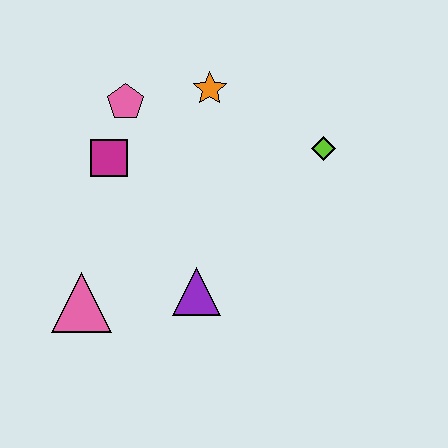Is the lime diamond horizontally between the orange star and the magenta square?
No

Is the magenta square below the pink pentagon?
Yes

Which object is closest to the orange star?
The pink pentagon is closest to the orange star.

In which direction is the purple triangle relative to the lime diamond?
The purple triangle is below the lime diamond.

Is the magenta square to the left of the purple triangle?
Yes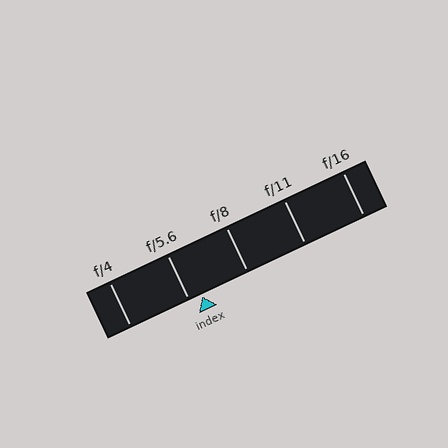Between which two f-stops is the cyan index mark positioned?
The index mark is between f/5.6 and f/8.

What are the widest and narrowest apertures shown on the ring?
The widest aperture shown is f/4 and the narrowest is f/16.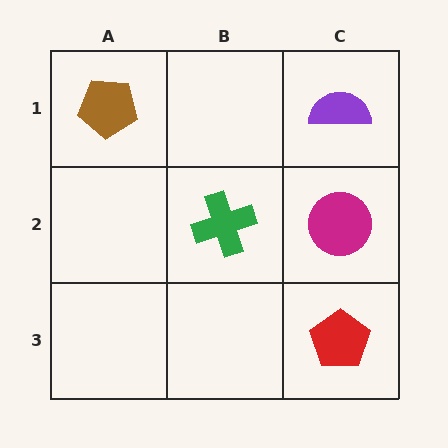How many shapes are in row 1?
2 shapes.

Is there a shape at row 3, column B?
No, that cell is empty.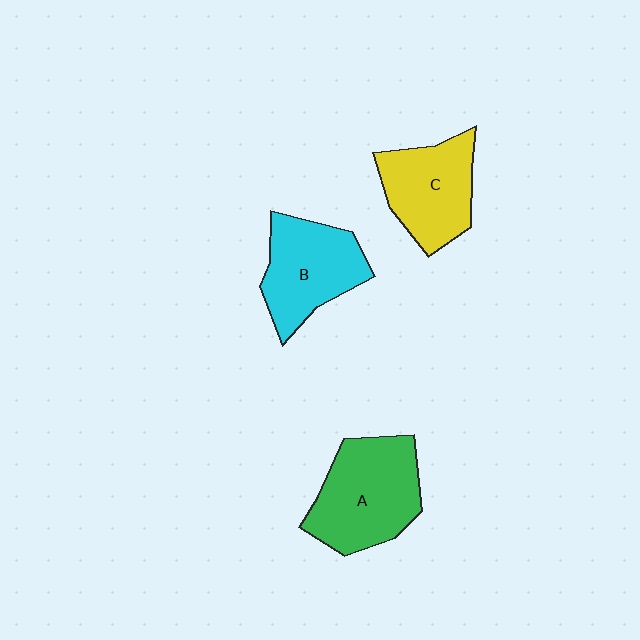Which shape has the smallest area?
Shape C (yellow).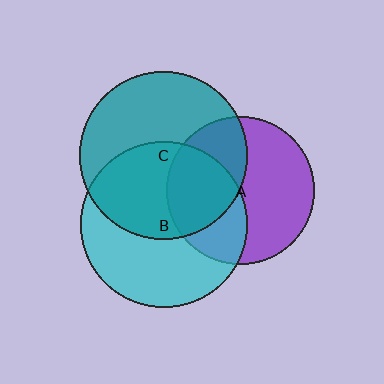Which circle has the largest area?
Circle C (teal).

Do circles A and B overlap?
Yes.